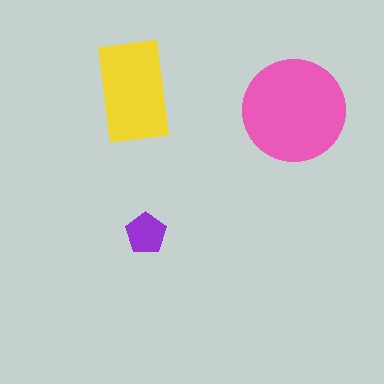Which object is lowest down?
The purple pentagon is bottommost.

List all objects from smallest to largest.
The purple pentagon, the yellow rectangle, the pink circle.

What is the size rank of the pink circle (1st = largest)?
1st.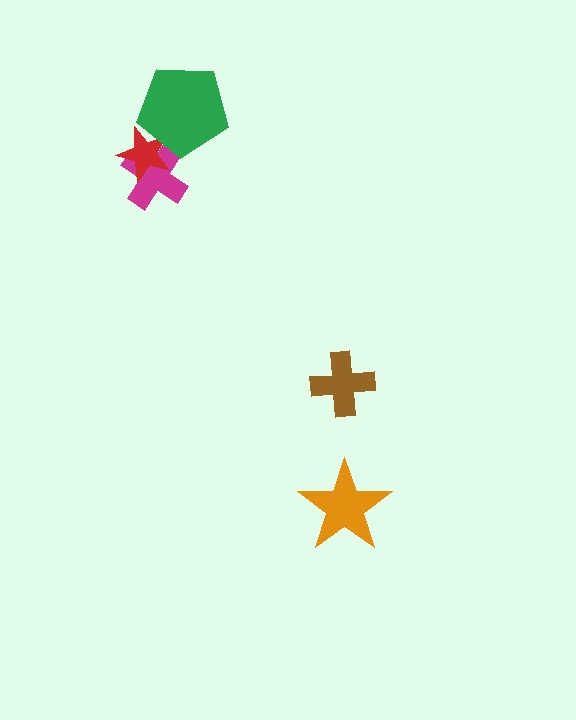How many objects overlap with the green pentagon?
2 objects overlap with the green pentagon.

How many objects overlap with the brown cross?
0 objects overlap with the brown cross.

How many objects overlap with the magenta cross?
2 objects overlap with the magenta cross.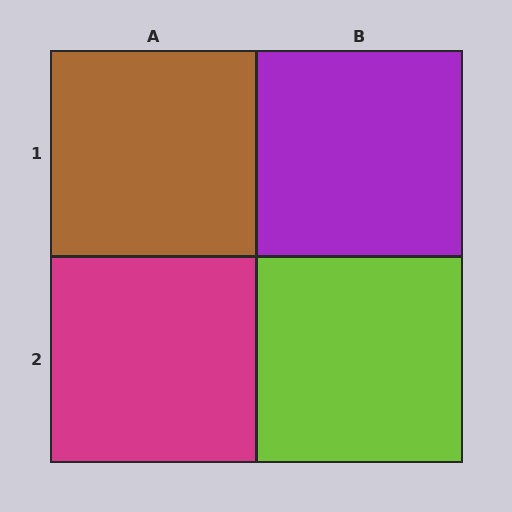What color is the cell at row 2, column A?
Magenta.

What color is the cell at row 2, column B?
Lime.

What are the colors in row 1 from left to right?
Brown, purple.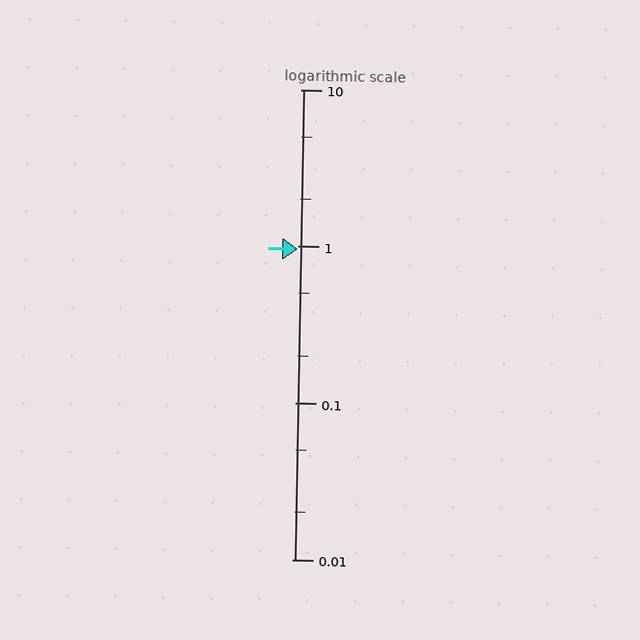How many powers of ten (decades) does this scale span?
The scale spans 3 decades, from 0.01 to 10.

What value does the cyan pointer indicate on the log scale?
The pointer indicates approximately 0.96.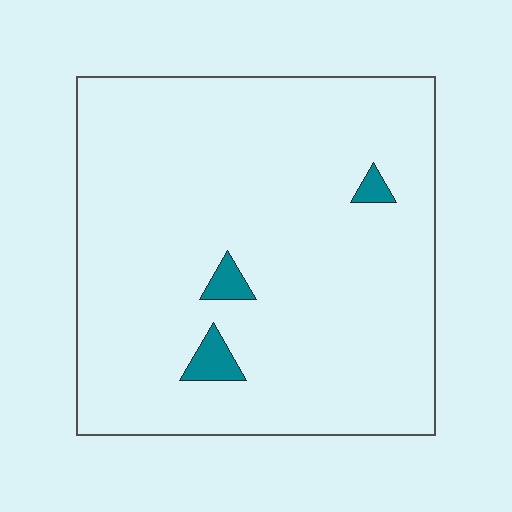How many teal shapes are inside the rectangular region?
3.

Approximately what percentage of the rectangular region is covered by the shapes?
Approximately 5%.